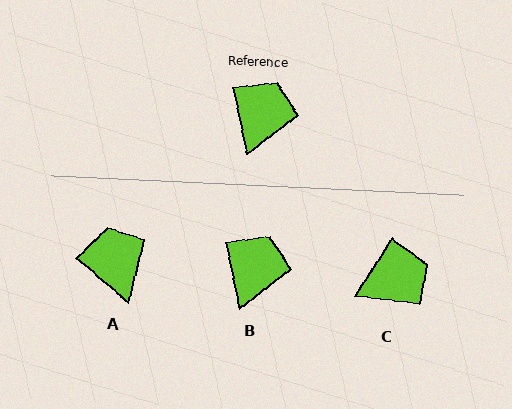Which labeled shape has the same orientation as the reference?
B.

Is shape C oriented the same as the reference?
No, it is off by about 45 degrees.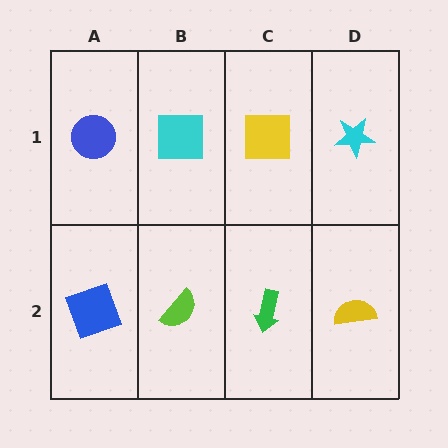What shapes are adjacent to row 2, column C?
A yellow square (row 1, column C), a lime semicircle (row 2, column B), a yellow semicircle (row 2, column D).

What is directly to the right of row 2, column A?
A lime semicircle.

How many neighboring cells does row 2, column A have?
2.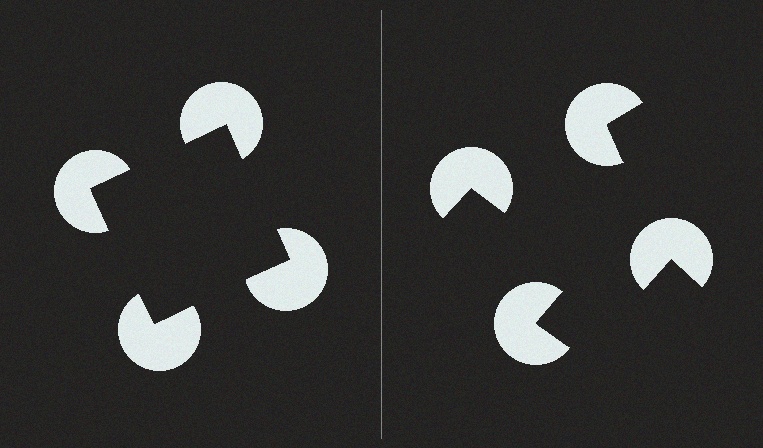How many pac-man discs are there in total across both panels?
8 — 4 on each side.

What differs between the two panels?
The pac-man discs are positioned identically on both sides; only the wedge orientations differ. On the left they align to a square; on the right they are misaligned.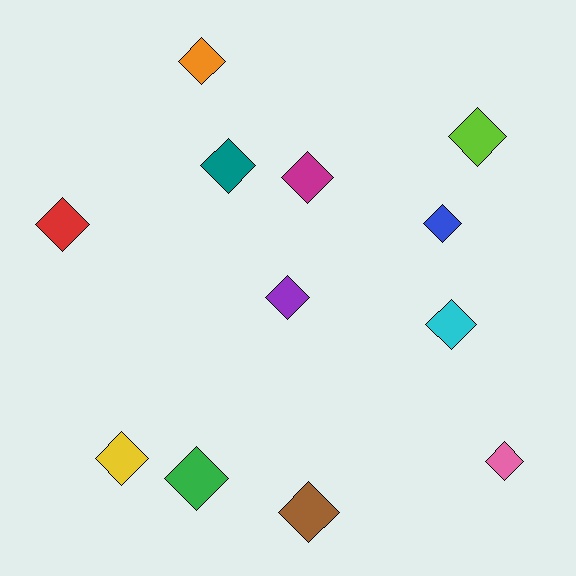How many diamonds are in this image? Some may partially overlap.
There are 12 diamonds.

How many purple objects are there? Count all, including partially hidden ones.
There is 1 purple object.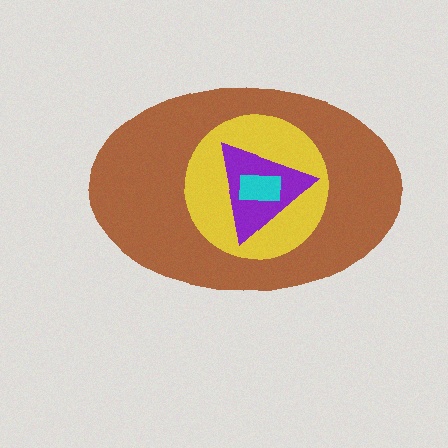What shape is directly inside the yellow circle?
The purple triangle.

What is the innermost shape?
The cyan rectangle.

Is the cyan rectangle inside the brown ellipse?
Yes.